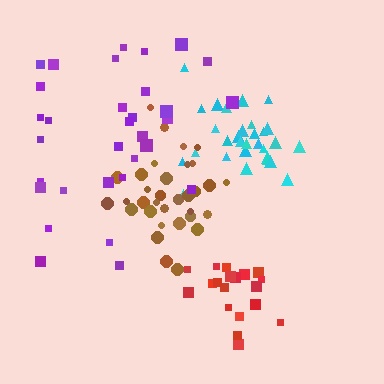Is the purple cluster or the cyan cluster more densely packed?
Cyan.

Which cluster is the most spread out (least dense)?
Purple.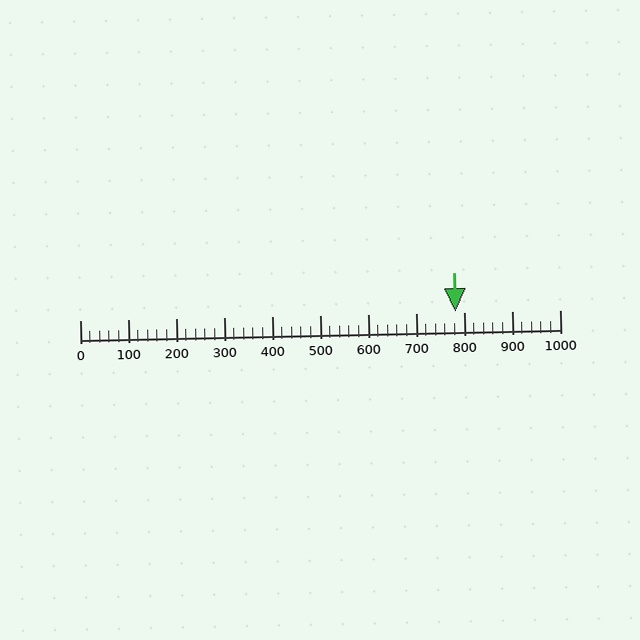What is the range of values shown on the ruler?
The ruler shows values from 0 to 1000.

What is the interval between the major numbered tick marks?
The major tick marks are spaced 100 units apart.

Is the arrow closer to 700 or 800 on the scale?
The arrow is closer to 800.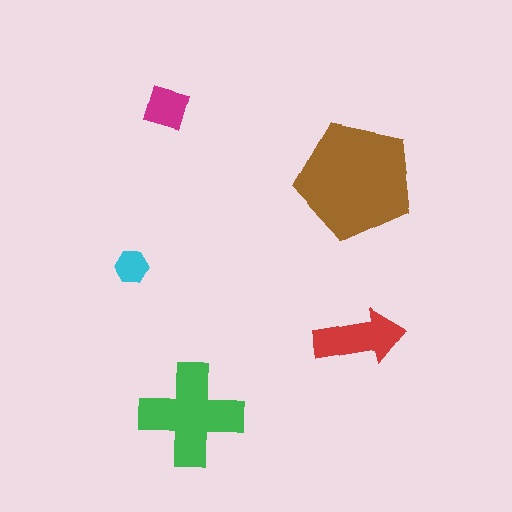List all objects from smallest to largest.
The cyan hexagon, the magenta diamond, the red arrow, the green cross, the brown pentagon.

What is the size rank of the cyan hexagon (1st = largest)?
5th.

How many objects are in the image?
There are 5 objects in the image.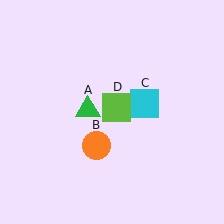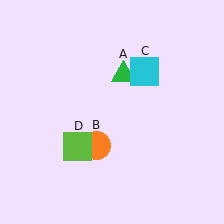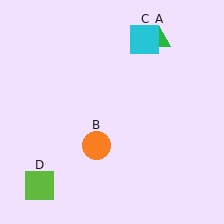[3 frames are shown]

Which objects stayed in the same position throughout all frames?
Orange circle (object B) remained stationary.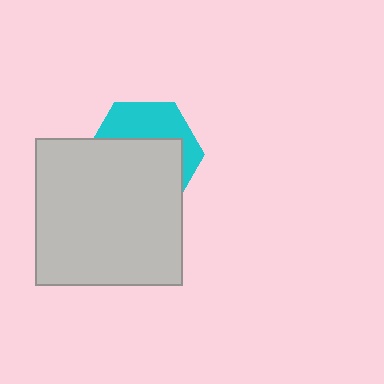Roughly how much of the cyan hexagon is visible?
A small part of it is visible (roughly 37%).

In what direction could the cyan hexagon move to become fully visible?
The cyan hexagon could move up. That would shift it out from behind the light gray square entirely.